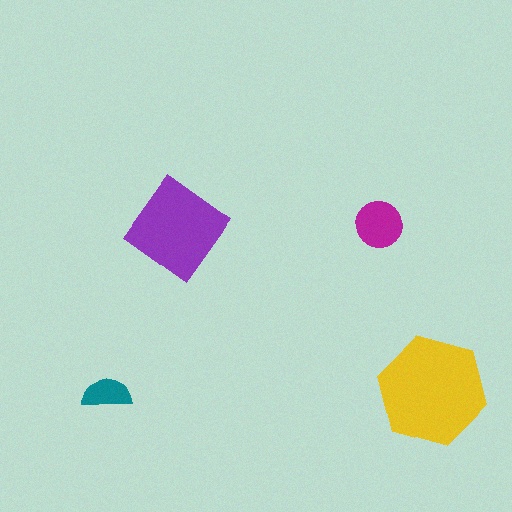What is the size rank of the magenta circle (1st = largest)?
3rd.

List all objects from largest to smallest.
The yellow hexagon, the purple diamond, the magenta circle, the teal semicircle.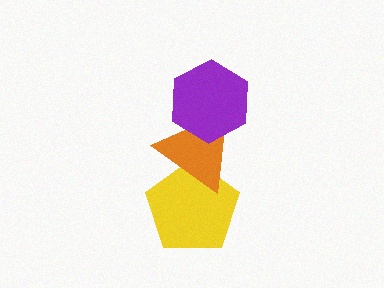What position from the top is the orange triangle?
The orange triangle is 2nd from the top.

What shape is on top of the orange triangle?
The purple hexagon is on top of the orange triangle.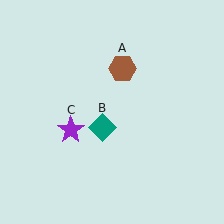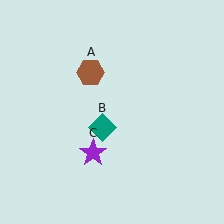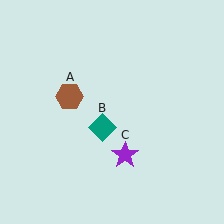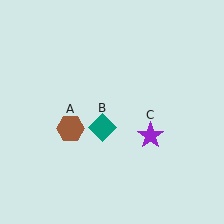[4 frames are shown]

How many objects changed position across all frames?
2 objects changed position: brown hexagon (object A), purple star (object C).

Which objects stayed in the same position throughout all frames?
Teal diamond (object B) remained stationary.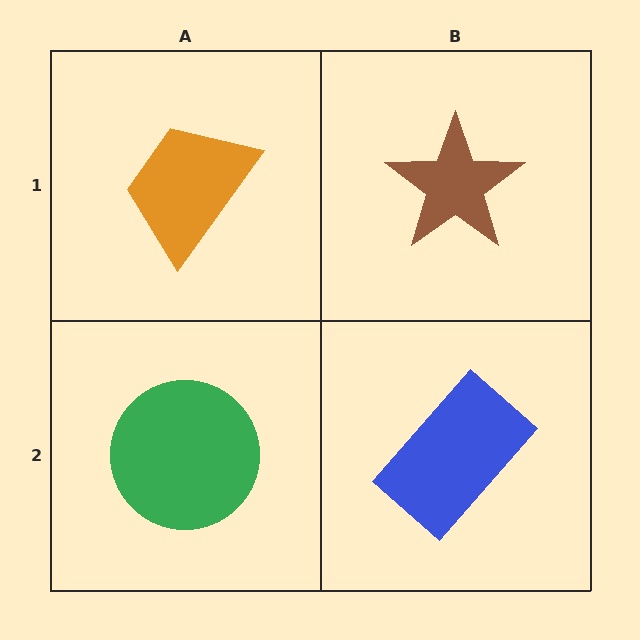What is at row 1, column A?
An orange trapezoid.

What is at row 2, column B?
A blue rectangle.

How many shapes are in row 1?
2 shapes.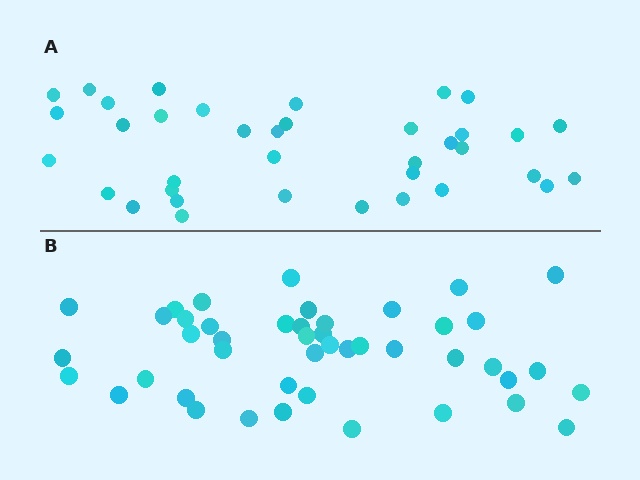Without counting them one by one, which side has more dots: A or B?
Region B (the bottom region) has more dots.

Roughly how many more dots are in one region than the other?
Region B has roughly 8 or so more dots than region A.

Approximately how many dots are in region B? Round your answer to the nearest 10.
About 40 dots. (The exact count is 45, which rounds to 40.)